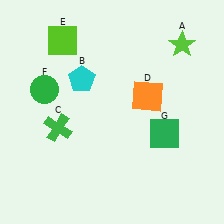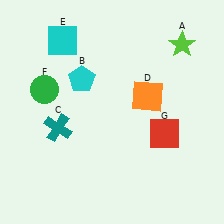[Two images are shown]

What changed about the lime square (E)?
In Image 1, E is lime. In Image 2, it changed to cyan.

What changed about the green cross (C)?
In Image 1, C is green. In Image 2, it changed to teal.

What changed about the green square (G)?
In Image 1, G is green. In Image 2, it changed to red.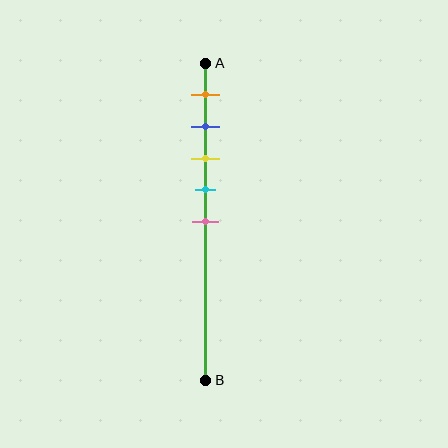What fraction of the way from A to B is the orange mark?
The orange mark is approximately 10% (0.1) of the way from A to B.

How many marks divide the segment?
There are 5 marks dividing the segment.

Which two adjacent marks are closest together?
The blue and yellow marks are the closest adjacent pair.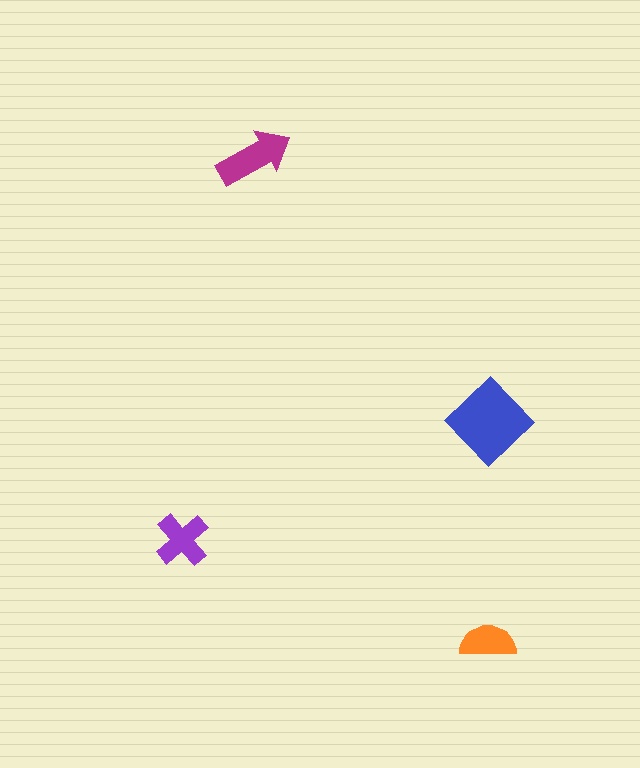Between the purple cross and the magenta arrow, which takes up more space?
The magenta arrow.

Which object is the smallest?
The orange semicircle.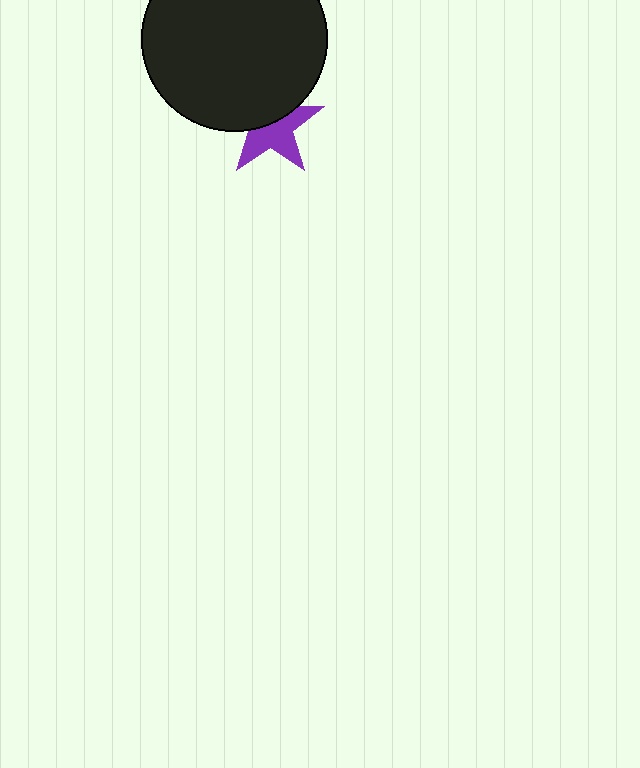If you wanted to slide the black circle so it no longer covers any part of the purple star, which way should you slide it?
Slide it up — that is the most direct way to separate the two shapes.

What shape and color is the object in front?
The object in front is a black circle.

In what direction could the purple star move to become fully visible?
The purple star could move down. That would shift it out from behind the black circle entirely.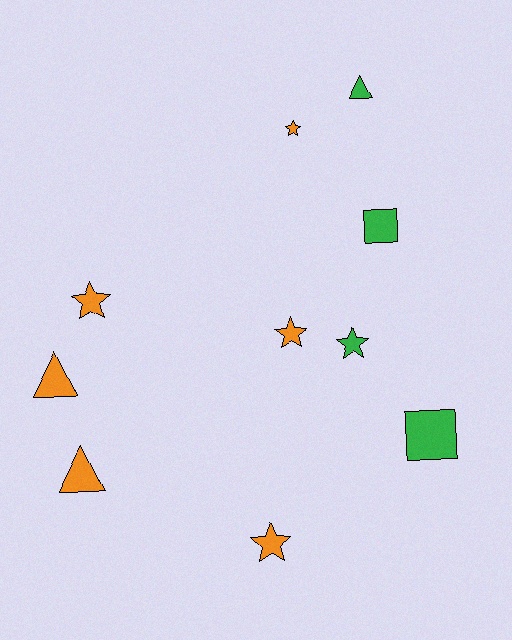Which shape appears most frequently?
Star, with 5 objects.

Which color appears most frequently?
Orange, with 6 objects.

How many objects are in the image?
There are 10 objects.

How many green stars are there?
There is 1 green star.